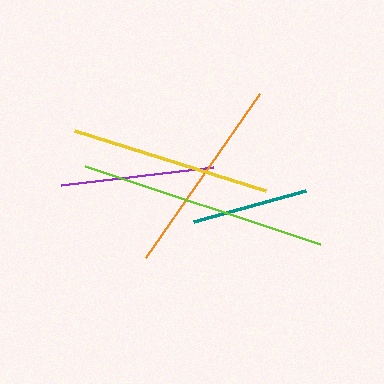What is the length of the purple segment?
The purple segment is approximately 153 pixels long.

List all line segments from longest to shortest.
From longest to shortest: lime, orange, yellow, purple, teal.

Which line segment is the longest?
The lime line is the longest at approximately 247 pixels.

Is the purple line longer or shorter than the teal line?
The purple line is longer than the teal line.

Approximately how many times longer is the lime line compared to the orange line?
The lime line is approximately 1.2 times the length of the orange line.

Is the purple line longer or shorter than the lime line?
The lime line is longer than the purple line.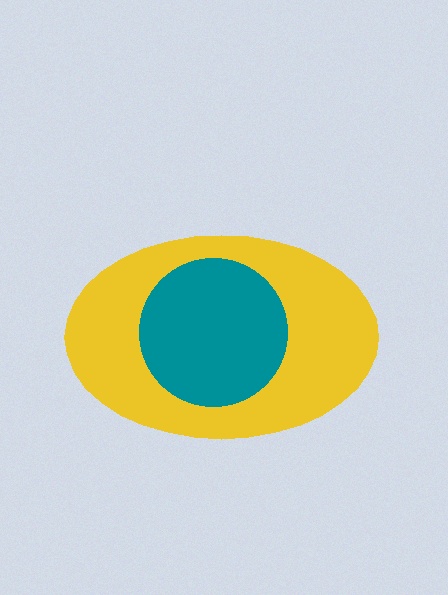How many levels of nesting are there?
2.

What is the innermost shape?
The teal circle.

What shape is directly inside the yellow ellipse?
The teal circle.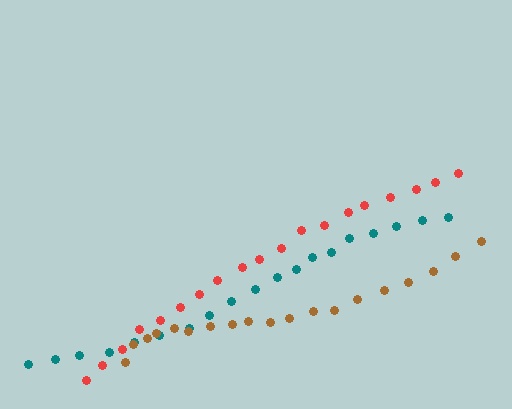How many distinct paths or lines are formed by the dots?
There are 3 distinct paths.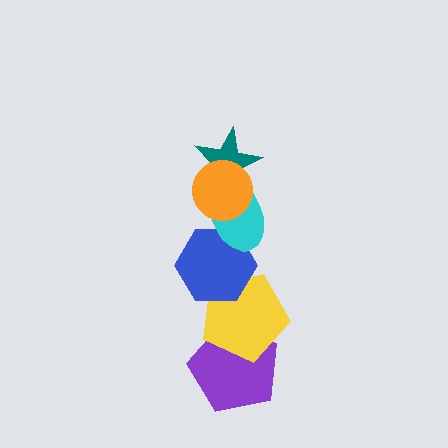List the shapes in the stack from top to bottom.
From top to bottom: the orange circle, the teal star, the cyan ellipse, the blue hexagon, the yellow pentagon, the purple pentagon.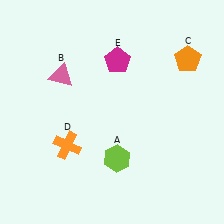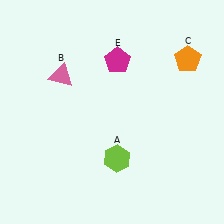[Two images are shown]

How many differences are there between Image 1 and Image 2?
There is 1 difference between the two images.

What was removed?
The orange cross (D) was removed in Image 2.